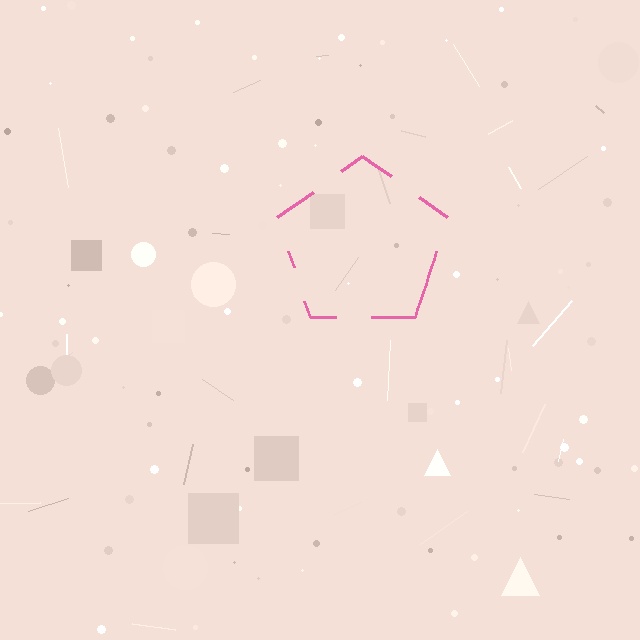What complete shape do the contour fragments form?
The contour fragments form a pentagon.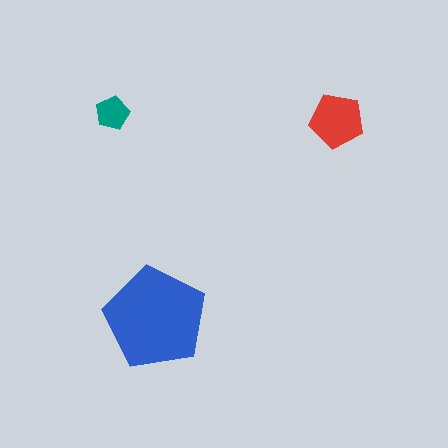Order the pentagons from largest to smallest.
the blue one, the red one, the teal one.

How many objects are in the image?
There are 3 objects in the image.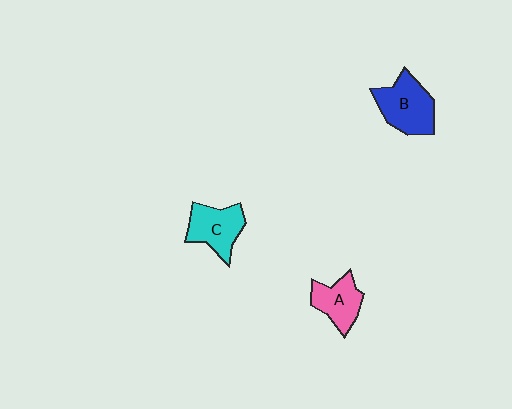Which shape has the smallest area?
Shape A (pink).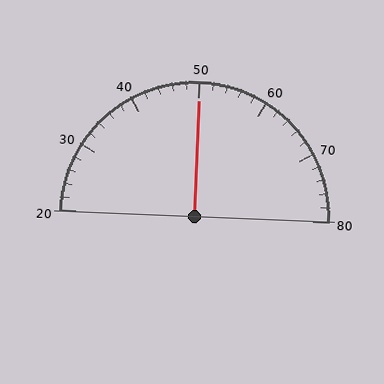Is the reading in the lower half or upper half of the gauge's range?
The reading is in the upper half of the range (20 to 80).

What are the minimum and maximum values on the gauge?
The gauge ranges from 20 to 80.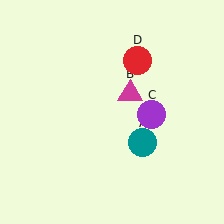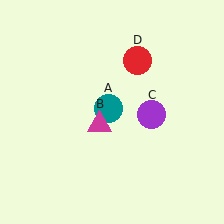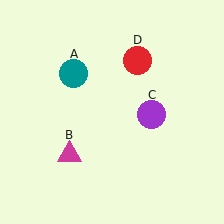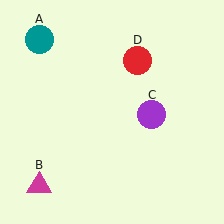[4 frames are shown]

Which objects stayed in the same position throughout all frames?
Purple circle (object C) and red circle (object D) remained stationary.